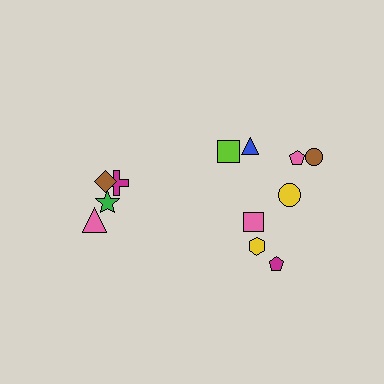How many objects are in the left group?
There are 4 objects.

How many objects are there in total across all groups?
There are 12 objects.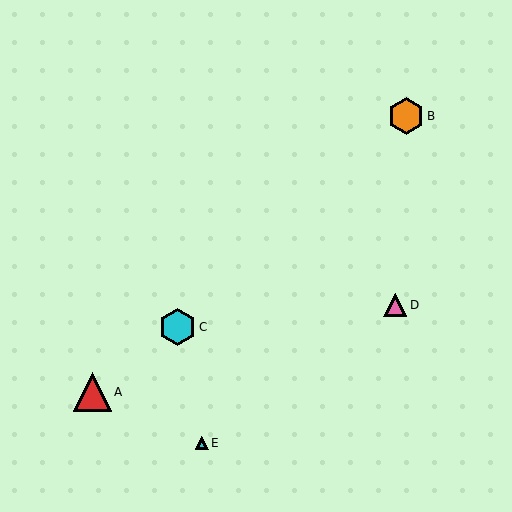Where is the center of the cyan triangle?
The center of the cyan triangle is at (202, 443).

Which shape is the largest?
The red triangle (labeled A) is the largest.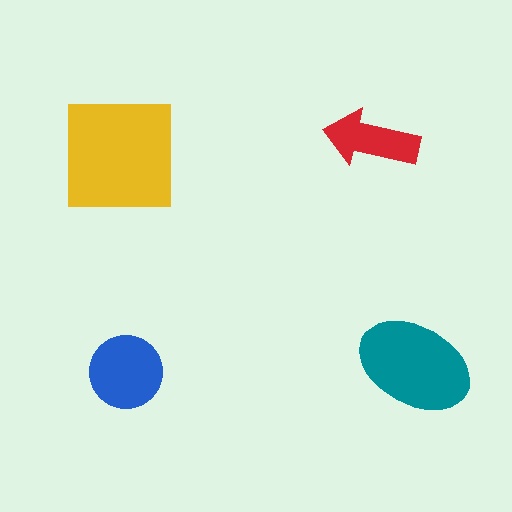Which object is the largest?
The yellow square.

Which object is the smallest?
The red arrow.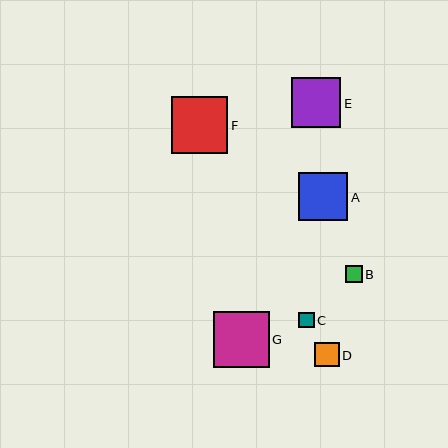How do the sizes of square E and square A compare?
Square E and square A are approximately the same size.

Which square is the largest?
Square F is the largest with a size of approximately 56 pixels.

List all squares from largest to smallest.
From largest to smallest: F, G, E, A, D, B, C.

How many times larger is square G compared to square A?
Square G is approximately 1.1 times the size of square A.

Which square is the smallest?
Square C is the smallest with a size of approximately 16 pixels.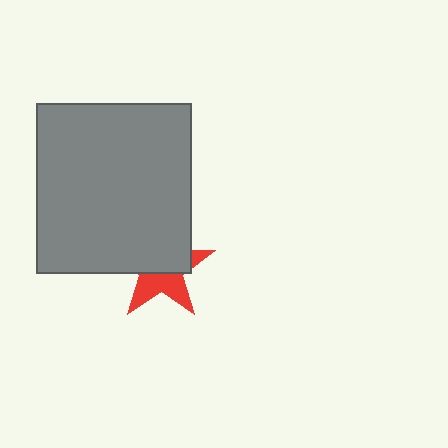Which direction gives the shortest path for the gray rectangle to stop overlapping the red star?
Moving up gives the shortest separation.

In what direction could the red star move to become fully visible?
The red star could move down. That would shift it out from behind the gray rectangle entirely.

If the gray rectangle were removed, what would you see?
You would see the complete red star.